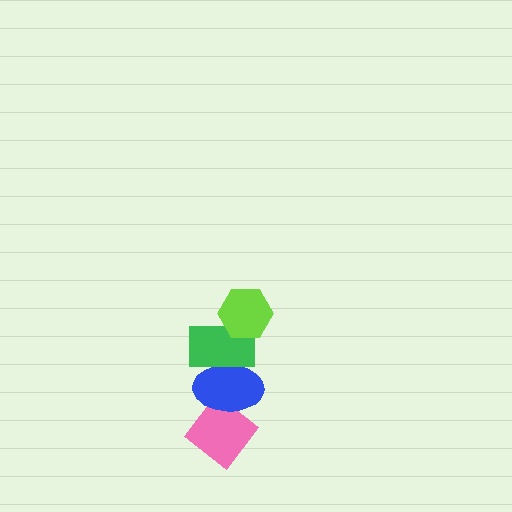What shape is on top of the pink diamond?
The blue ellipse is on top of the pink diamond.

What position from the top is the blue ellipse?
The blue ellipse is 3rd from the top.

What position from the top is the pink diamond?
The pink diamond is 4th from the top.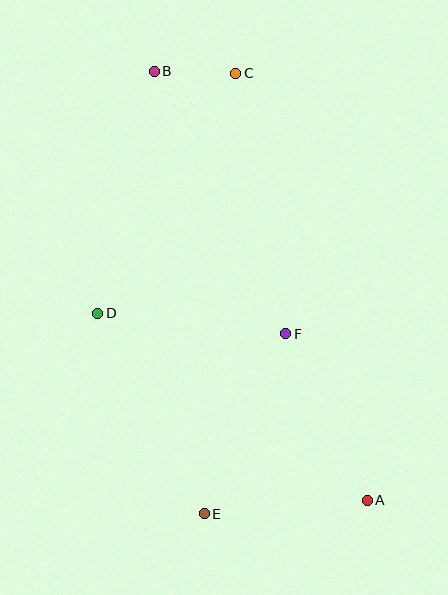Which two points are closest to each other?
Points B and C are closest to each other.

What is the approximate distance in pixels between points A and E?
The distance between A and E is approximately 164 pixels.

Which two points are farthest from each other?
Points A and B are farthest from each other.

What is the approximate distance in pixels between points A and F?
The distance between A and F is approximately 185 pixels.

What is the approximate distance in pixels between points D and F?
The distance between D and F is approximately 189 pixels.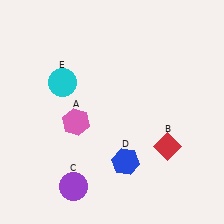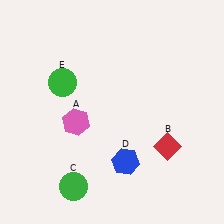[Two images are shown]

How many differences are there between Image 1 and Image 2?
There are 2 differences between the two images.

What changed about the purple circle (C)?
In Image 1, C is purple. In Image 2, it changed to green.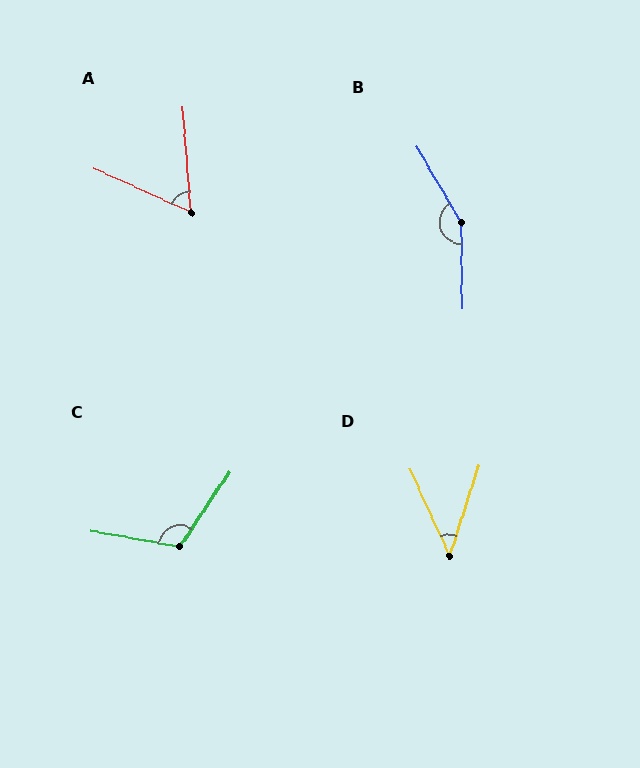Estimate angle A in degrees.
Approximately 61 degrees.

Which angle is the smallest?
D, at approximately 42 degrees.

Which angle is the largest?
B, at approximately 150 degrees.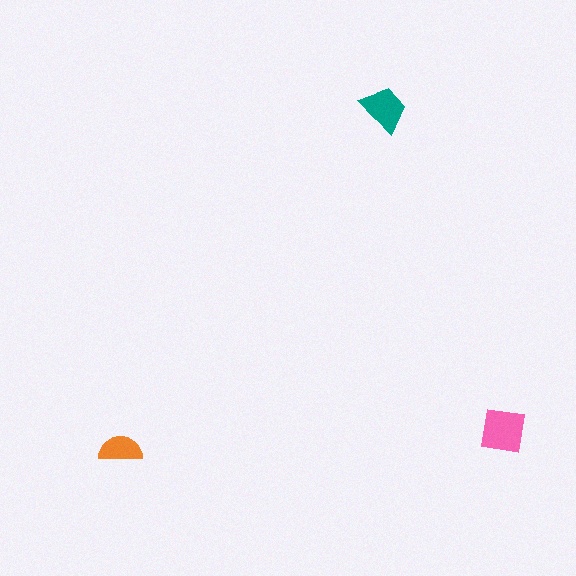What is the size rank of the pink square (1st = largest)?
1st.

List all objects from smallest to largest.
The orange semicircle, the teal trapezoid, the pink square.